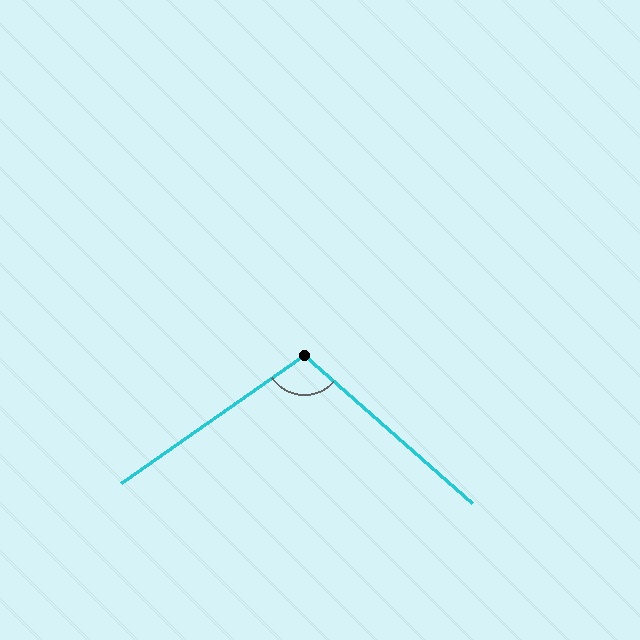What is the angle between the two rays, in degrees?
Approximately 104 degrees.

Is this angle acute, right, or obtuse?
It is obtuse.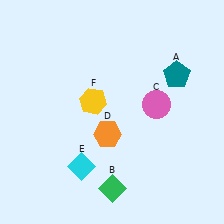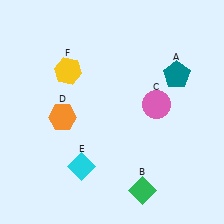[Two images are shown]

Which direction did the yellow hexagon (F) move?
The yellow hexagon (F) moved up.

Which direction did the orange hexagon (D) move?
The orange hexagon (D) moved left.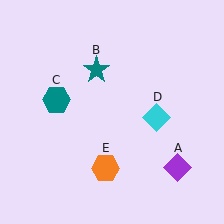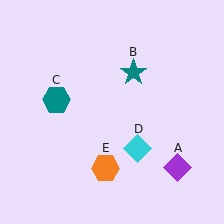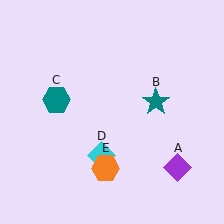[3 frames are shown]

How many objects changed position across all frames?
2 objects changed position: teal star (object B), cyan diamond (object D).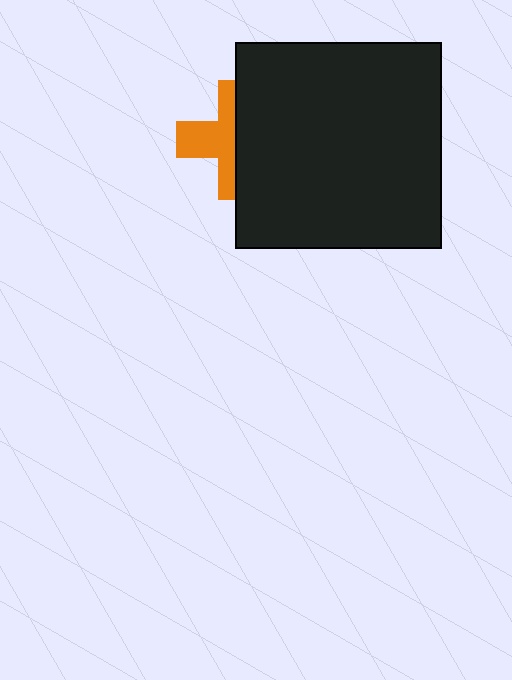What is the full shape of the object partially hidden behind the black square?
The partially hidden object is an orange cross.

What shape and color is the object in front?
The object in front is a black square.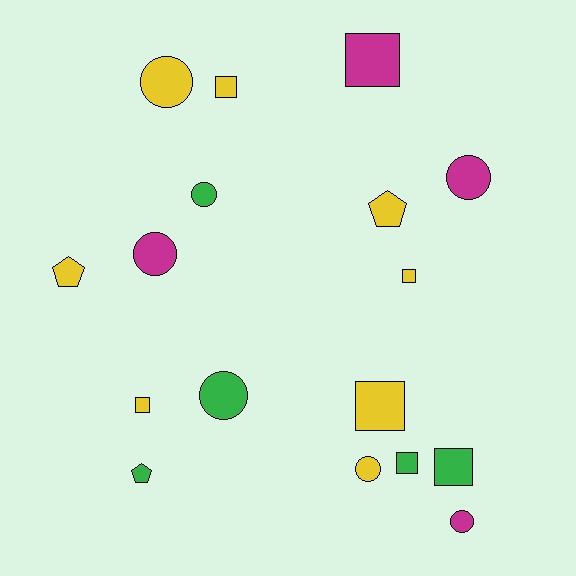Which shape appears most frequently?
Square, with 7 objects.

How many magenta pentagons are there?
There are no magenta pentagons.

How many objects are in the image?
There are 17 objects.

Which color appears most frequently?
Yellow, with 8 objects.